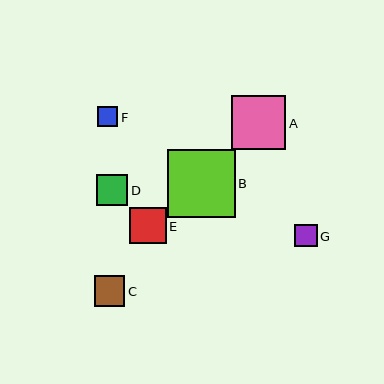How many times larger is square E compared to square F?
Square E is approximately 1.8 times the size of square F.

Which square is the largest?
Square B is the largest with a size of approximately 67 pixels.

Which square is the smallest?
Square F is the smallest with a size of approximately 20 pixels.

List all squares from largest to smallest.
From largest to smallest: B, A, E, D, C, G, F.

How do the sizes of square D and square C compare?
Square D and square C are approximately the same size.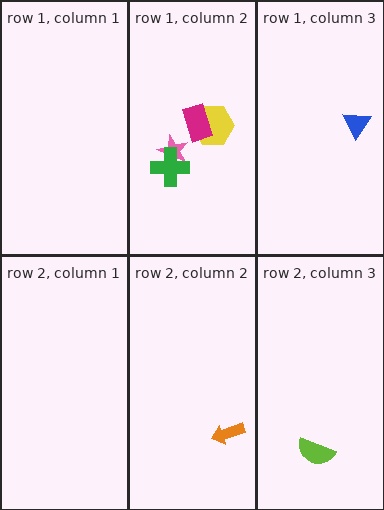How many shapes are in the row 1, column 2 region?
4.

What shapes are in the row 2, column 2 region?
The orange arrow.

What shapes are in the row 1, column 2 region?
The yellow hexagon, the magenta rectangle, the pink star, the green cross.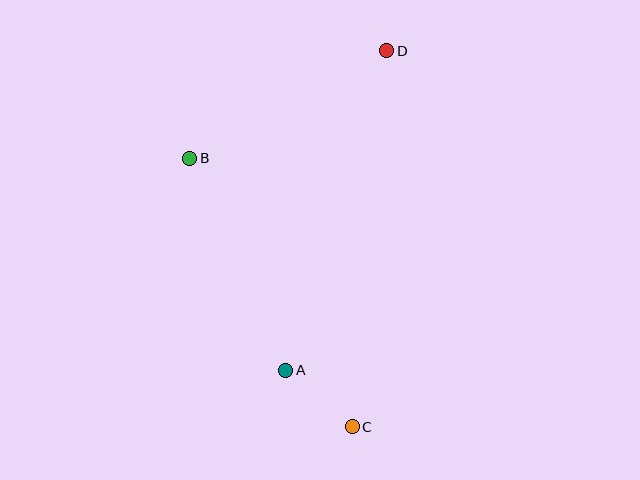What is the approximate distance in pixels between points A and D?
The distance between A and D is approximately 335 pixels.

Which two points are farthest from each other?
Points C and D are farthest from each other.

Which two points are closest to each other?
Points A and C are closest to each other.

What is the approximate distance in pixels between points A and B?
The distance between A and B is approximately 233 pixels.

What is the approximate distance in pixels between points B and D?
The distance between B and D is approximately 224 pixels.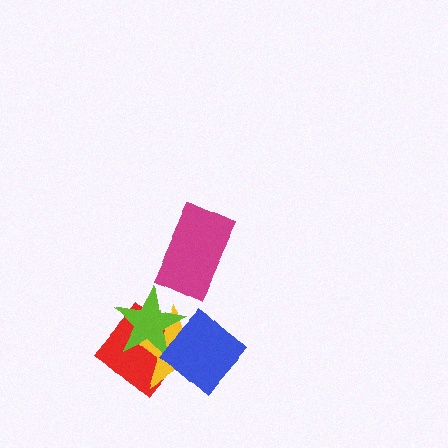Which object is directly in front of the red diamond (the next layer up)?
The yellow star is directly in front of the red diamond.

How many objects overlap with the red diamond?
3 objects overlap with the red diamond.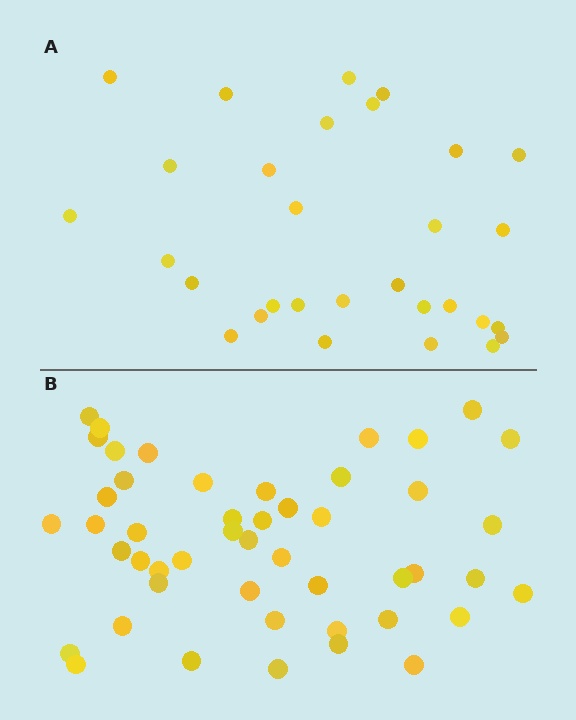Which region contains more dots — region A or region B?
Region B (the bottom region) has more dots.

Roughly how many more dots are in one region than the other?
Region B has approximately 20 more dots than region A.